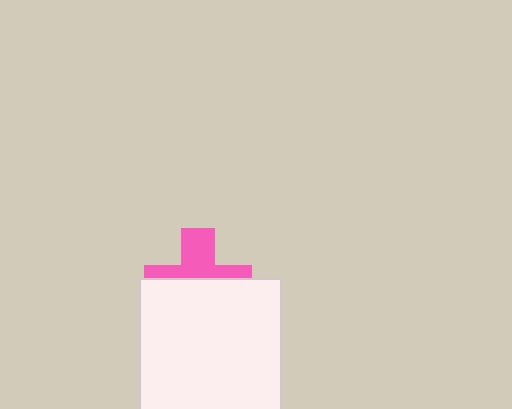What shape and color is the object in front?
The object in front is a white square.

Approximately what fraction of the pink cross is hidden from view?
Roughly 58% of the pink cross is hidden behind the white square.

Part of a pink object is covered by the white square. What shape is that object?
It is a cross.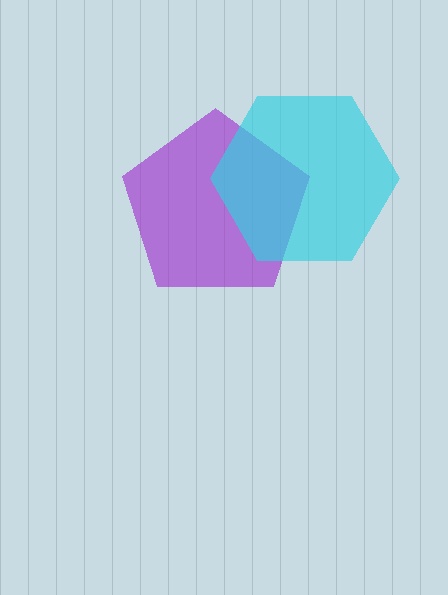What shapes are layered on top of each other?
The layered shapes are: a purple pentagon, a cyan hexagon.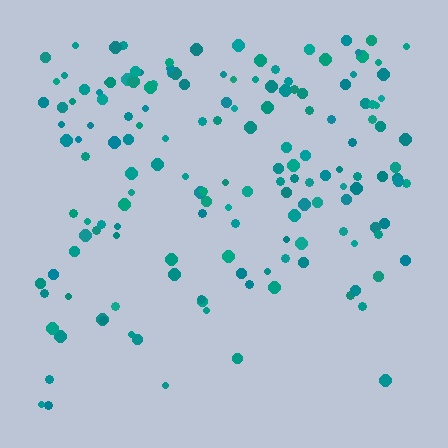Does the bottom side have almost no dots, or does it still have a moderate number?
Still a moderate number, just noticeably fewer than the top.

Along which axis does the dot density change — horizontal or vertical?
Vertical.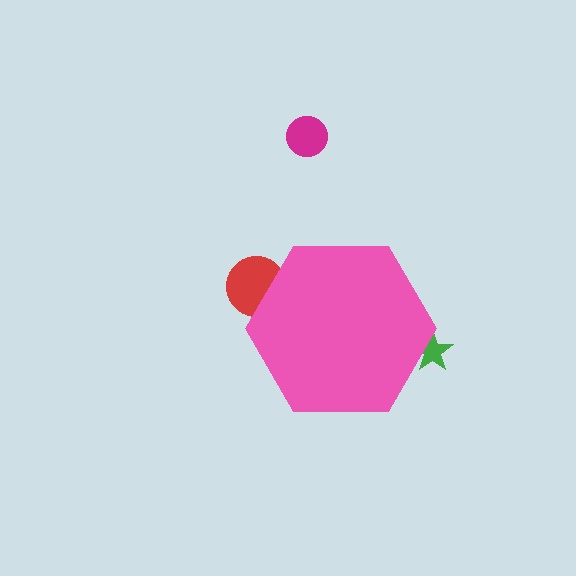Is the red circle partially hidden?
Yes, the red circle is partially hidden behind the pink hexagon.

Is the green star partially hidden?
Yes, the green star is partially hidden behind the pink hexagon.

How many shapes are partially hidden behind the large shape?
2 shapes are partially hidden.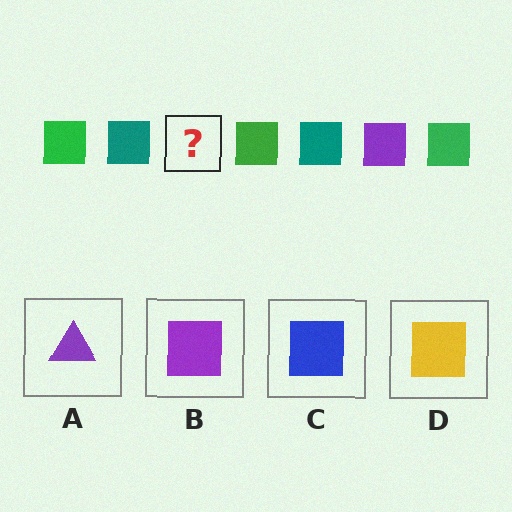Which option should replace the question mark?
Option B.